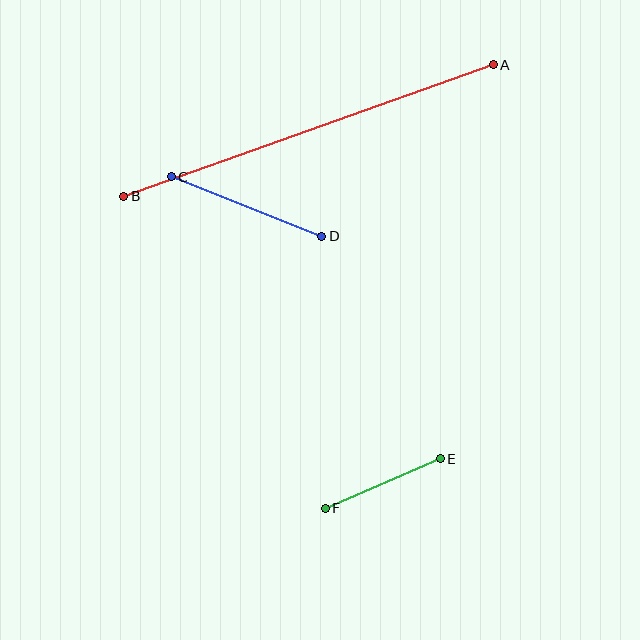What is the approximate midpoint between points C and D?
The midpoint is at approximately (247, 207) pixels.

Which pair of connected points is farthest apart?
Points A and B are farthest apart.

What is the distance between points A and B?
The distance is approximately 392 pixels.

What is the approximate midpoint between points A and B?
The midpoint is at approximately (309, 130) pixels.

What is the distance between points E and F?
The distance is approximately 125 pixels.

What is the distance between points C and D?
The distance is approximately 162 pixels.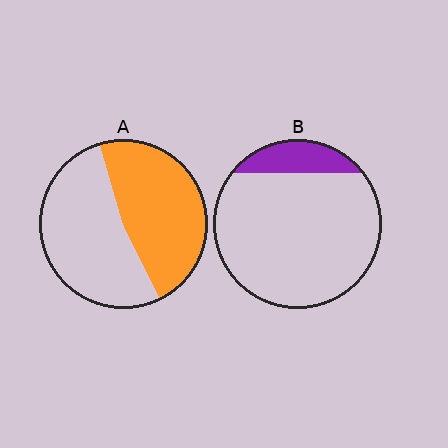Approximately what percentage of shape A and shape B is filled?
A is approximately 50% and B is approximately 15%.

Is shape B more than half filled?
No.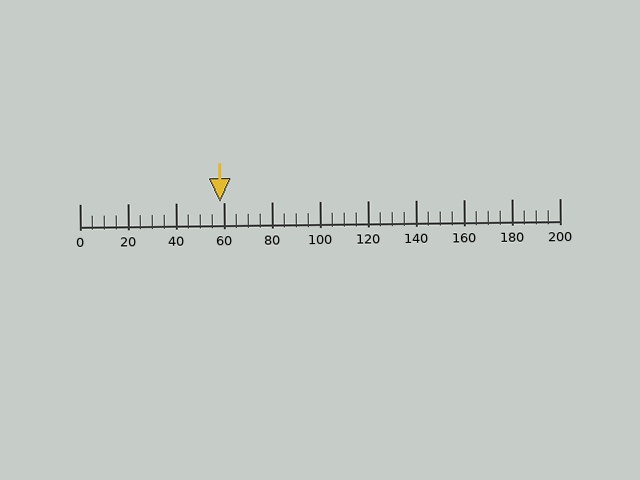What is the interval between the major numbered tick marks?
The major tick marks are spaced 20 units apart.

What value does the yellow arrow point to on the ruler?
The yellow arrow points to approximately 58.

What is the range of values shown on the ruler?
The ruler shows values from 0 to 200.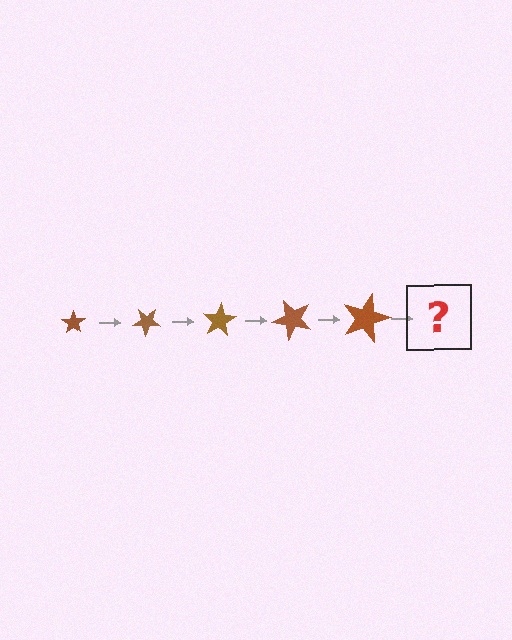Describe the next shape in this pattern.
It should be a star, larger than the previous one and rotated 200 degrees from the start.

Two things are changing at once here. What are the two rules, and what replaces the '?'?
The two rules are that the star grows larger each step and it rotates 40 degrees each step. The '?' should be a star, larger than the previous one and rotated 200 degrees from the start.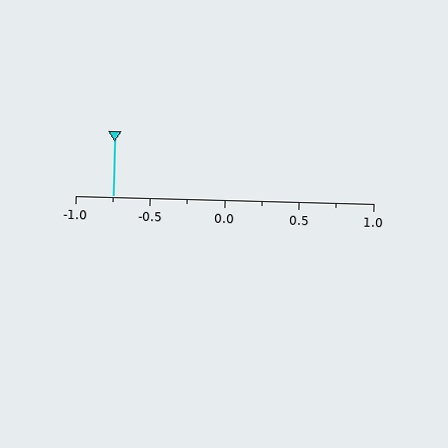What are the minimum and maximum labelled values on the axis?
The axis runs from -1.0 to 1.0.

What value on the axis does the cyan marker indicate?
The marker indicates approximately -0.75.